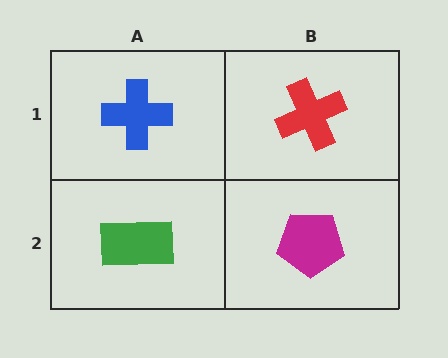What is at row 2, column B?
A magenta pentagon.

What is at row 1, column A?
A blue cross.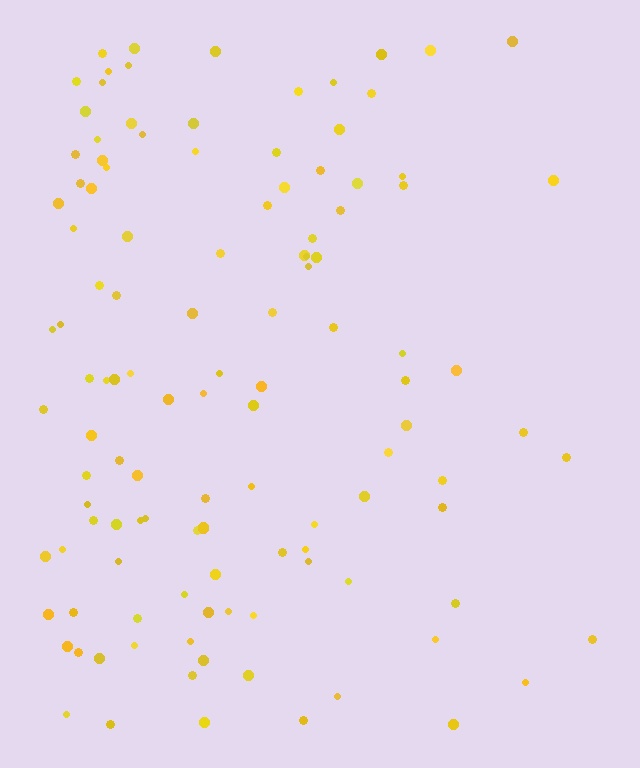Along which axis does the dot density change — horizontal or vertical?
Horizontal.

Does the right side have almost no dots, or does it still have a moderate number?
Still a moderate number, just noticeably fewer than the left.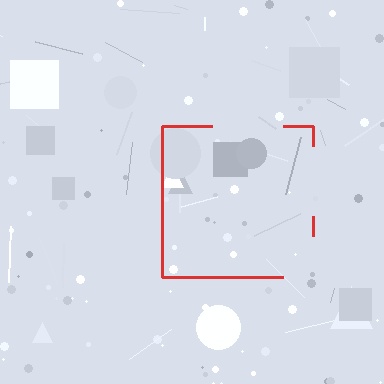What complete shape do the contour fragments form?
The contour fragments form a square.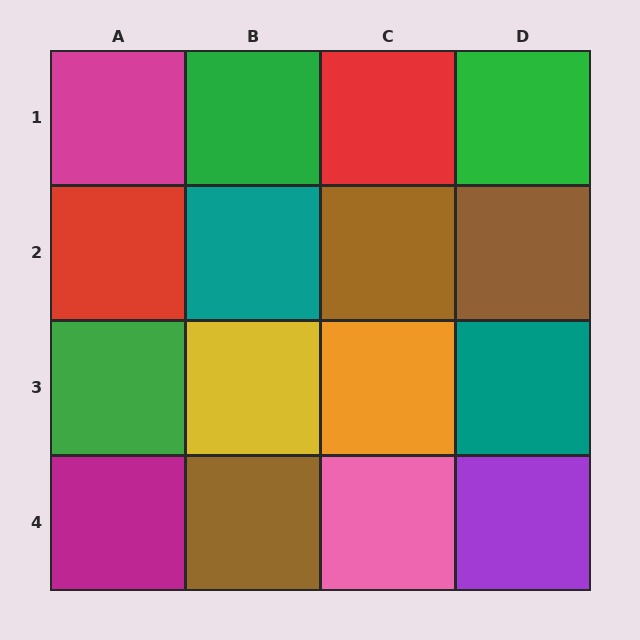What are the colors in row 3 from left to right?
Green, yellow, orange, teal.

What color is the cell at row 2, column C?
Brown.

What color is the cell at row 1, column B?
Green.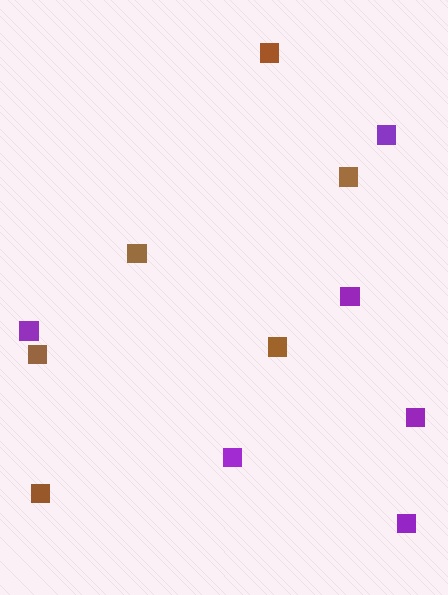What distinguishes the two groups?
There are 2 groups: one group of brown squares (6) and one group of purple squares (6).